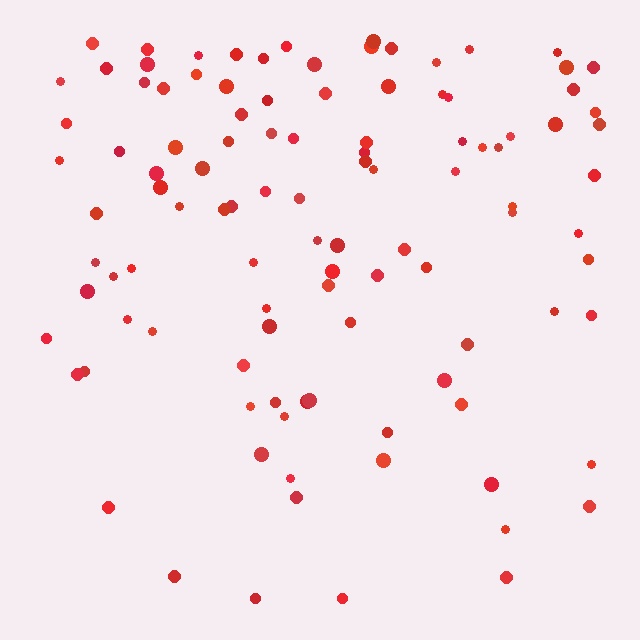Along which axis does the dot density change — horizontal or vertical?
Vertical.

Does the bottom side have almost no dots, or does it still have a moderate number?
Still a moderate number, just noticeably fewer than the top.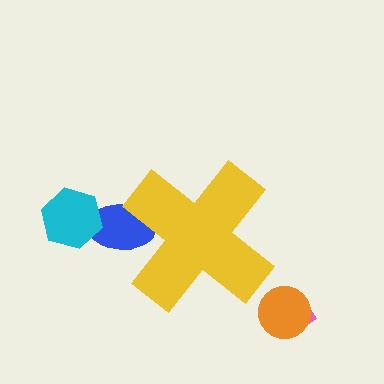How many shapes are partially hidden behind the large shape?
1 shape is partially hidden.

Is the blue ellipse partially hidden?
Yes, the blue ellipse is partially hidden behind the yellow cross.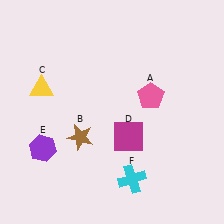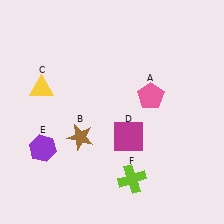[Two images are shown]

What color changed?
The cross (F) changed from cyan in Image 1 to lime in Image 2.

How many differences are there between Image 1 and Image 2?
There is 1 difference between the two images.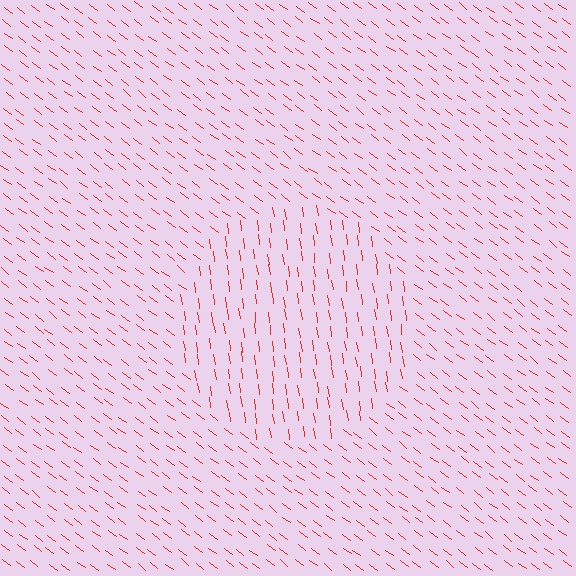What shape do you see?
I see a circle.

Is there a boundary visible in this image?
Yes, there is a texture boundary formed by a change in line orientation.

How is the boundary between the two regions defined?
The boundary is defined purely by a change in line orientation (approximately 45 degrees difference). All lines are the same color and thickness.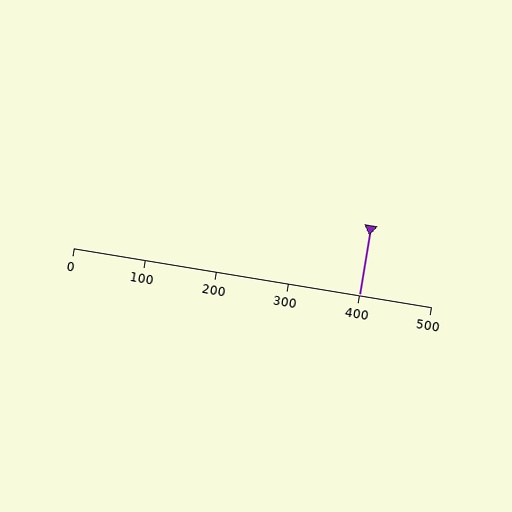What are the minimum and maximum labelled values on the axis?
The axis runs from 0 to 500.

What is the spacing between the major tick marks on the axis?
The major ticks are spaced 100 apart.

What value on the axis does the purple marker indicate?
The marker indicates approximately 400.